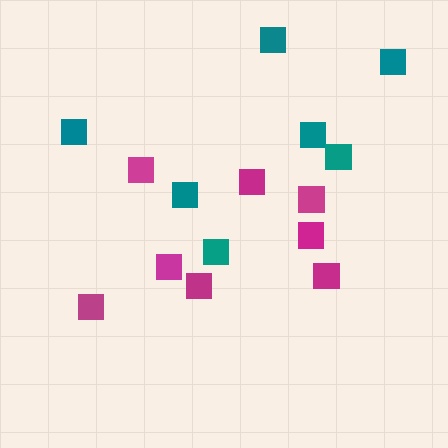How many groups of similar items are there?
There are 2 groups: one group of teal squares (7) and one group of magenta squares (8).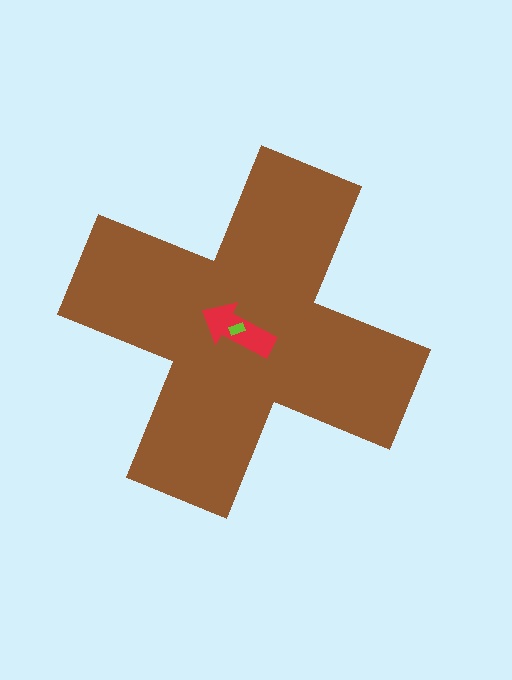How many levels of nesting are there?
3.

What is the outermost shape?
The brown cross.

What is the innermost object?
The lime rectangle.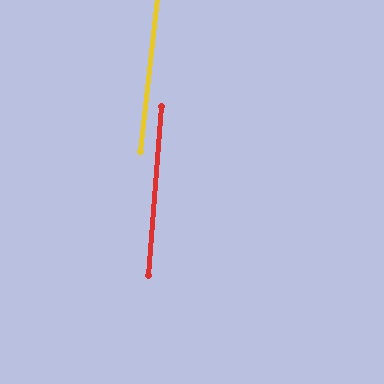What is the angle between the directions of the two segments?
Approximately 2 degrees.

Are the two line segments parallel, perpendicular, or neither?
Parallel — their directions differ by only 1.6°.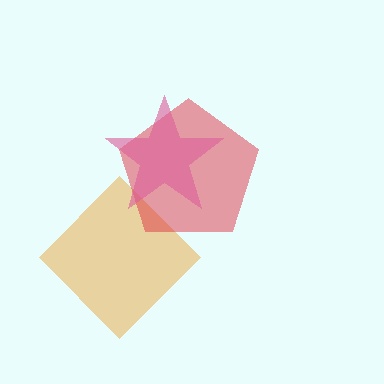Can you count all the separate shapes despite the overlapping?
Yes, there are 3 separate shapes.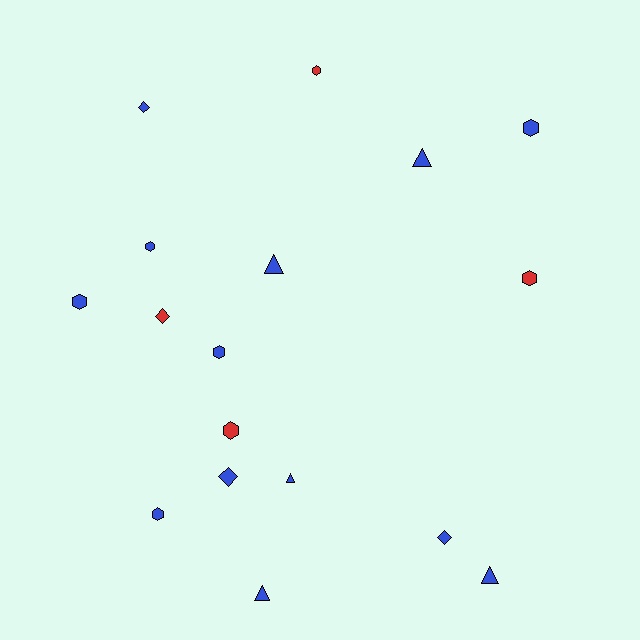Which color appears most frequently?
Blue, with 13 objects.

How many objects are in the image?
There are 17 objects.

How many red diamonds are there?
There is 1 red diamond.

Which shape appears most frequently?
Hexagon, with 8 objects.